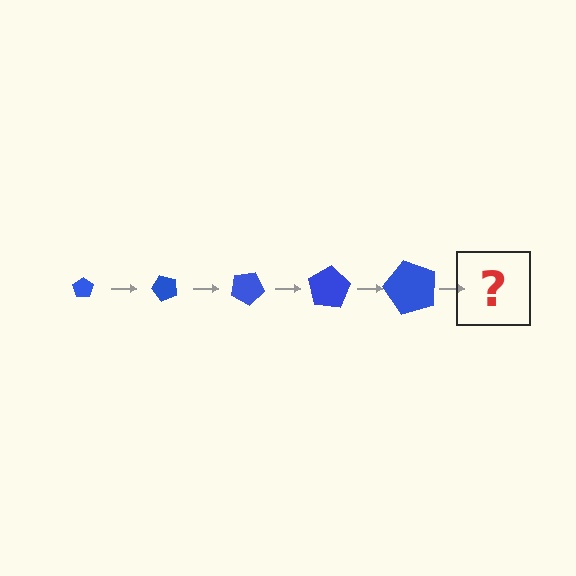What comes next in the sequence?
The next element should be a pentagon, larger than the previous one and rotated 250 degrees from the start.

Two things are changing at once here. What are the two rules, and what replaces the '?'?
The two rules are that the pentagon grows larger each step and it rotates 50 degrees each step. The '?' should be a pentagon, larger than the previous one and rotated 250 degrees from the start.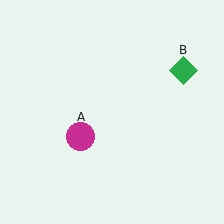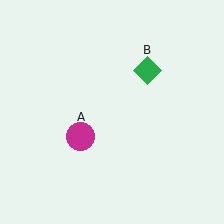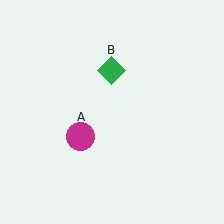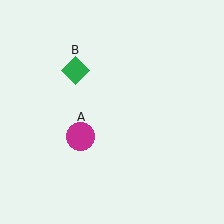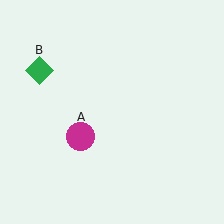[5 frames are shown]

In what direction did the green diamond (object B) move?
The green diamond (object B) moved left.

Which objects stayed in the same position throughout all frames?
Magenta circle (object A) remained stationary.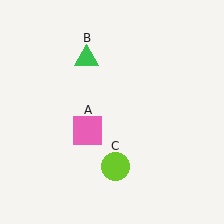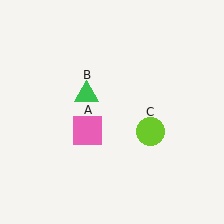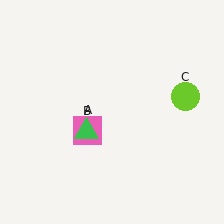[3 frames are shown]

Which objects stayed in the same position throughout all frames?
Pink square (object A) remained stationary.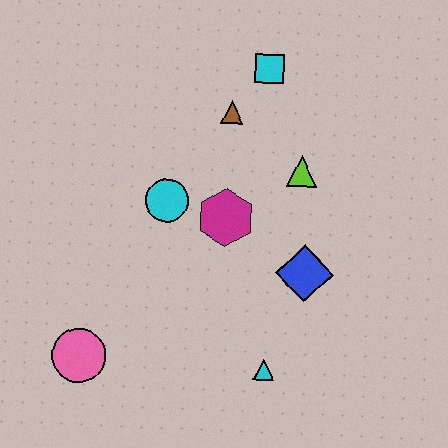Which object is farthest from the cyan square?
The pink circle is farthest from the cyan square.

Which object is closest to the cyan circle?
The magenta hexagon is closest to the cyan circle.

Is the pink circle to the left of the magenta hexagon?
Yes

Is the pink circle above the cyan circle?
No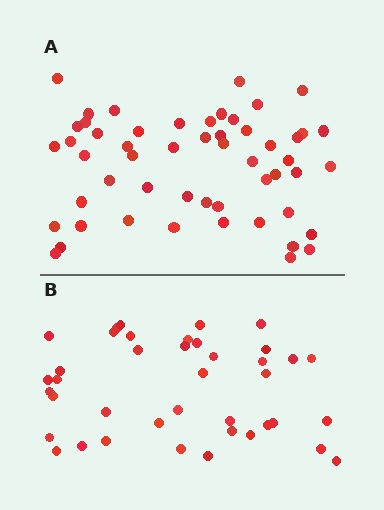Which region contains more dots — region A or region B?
Region A (the top region) has more dots.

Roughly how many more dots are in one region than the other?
Region A has approximately 15 more dots than region B.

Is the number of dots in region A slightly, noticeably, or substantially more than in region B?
Region A has noticeably more, but not dramatically so. The ratio is roughly 1.3 to 1.